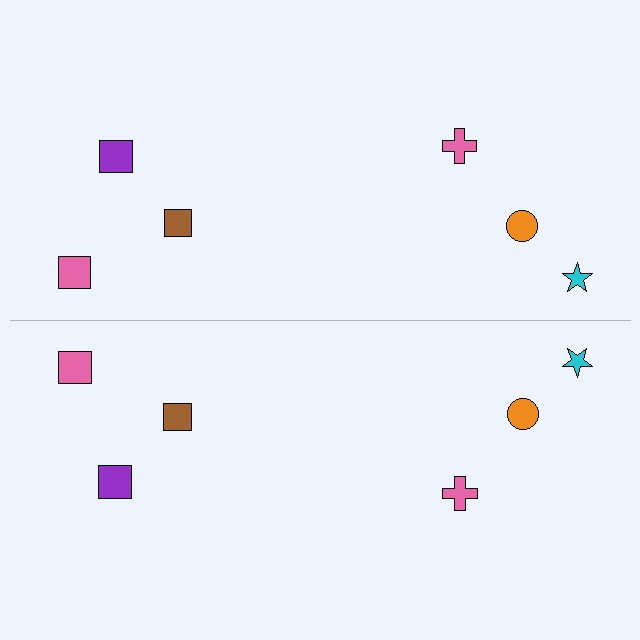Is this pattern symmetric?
Yes, this pattern has bilateral (reflection) symmetry.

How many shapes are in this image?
There are 12 shapes in this image.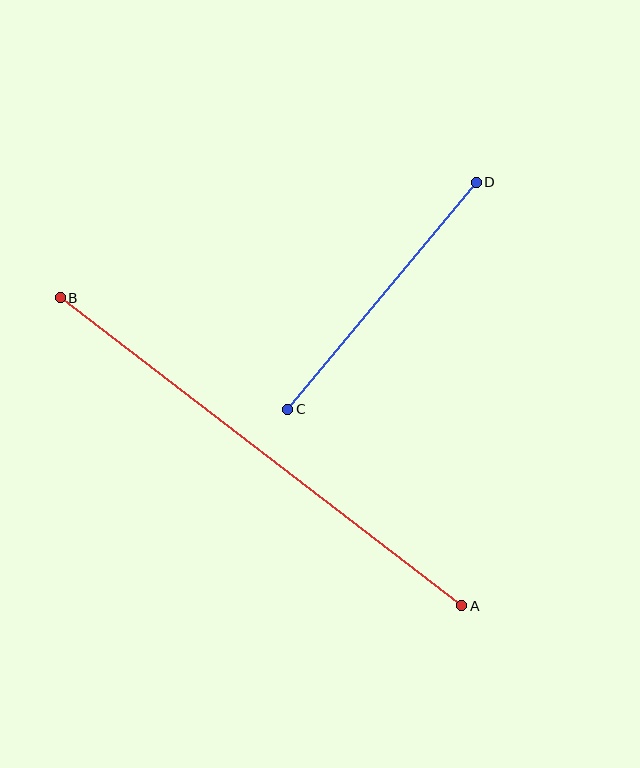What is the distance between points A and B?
The distance is approximately 506 pixels.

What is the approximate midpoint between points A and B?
The midpoint is at approximately (261, 452) pixels.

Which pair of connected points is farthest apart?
Points A and B are farthest apart.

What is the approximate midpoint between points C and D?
The midpoint is at approximately (382, 296) pixels.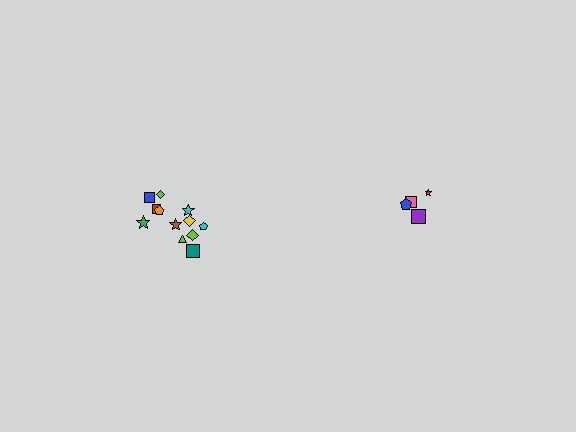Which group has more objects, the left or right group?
The left group.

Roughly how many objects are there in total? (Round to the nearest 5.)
Roughly 15 objects in total.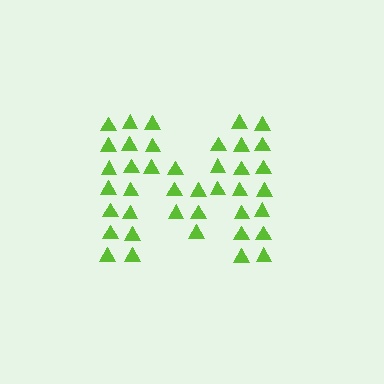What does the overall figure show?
The overall figure shows the letter M.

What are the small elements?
The small elements are triangles.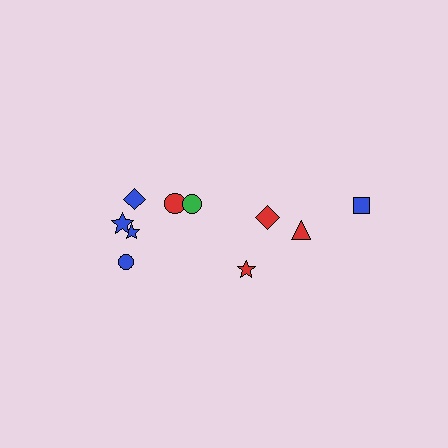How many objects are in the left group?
There are 6 objects.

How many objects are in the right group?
There are 4 objects.